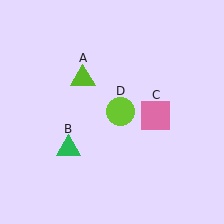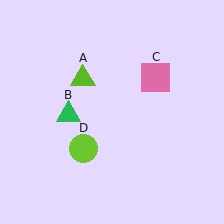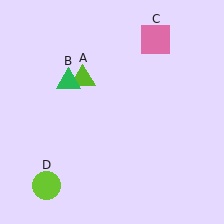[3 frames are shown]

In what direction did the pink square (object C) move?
The pink square (object C) moved up.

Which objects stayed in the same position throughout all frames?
Lime triangle (object A) remained stationary.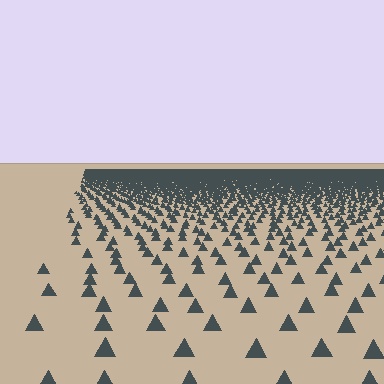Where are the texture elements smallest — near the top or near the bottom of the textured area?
Near the top.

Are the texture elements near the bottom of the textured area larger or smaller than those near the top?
Larger. Near the bottom, elements are closer to the viewer and appear at a bigger on-screen size.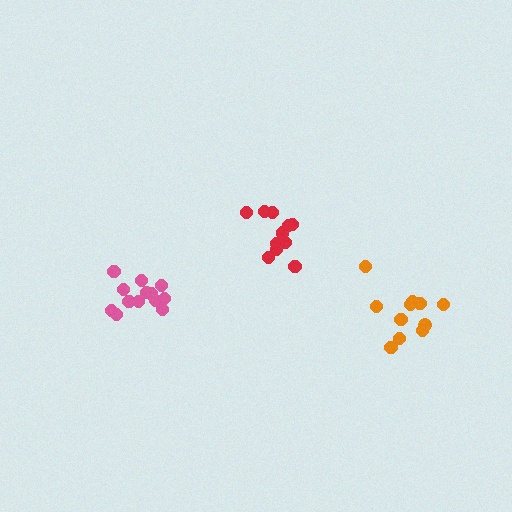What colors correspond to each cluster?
The clusters are colored: pink, orange, red.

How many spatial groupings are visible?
There are 3 spatial groupings.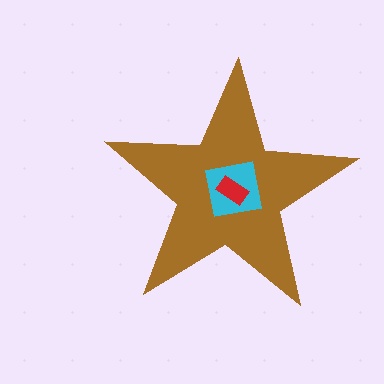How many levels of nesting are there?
3.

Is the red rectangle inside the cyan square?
Yes.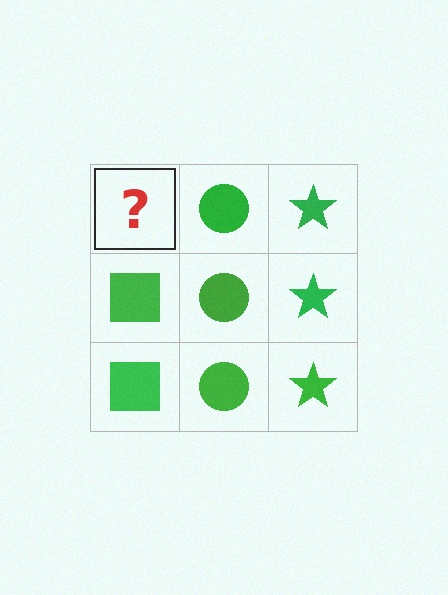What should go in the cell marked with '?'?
The missing cell should contain a green square.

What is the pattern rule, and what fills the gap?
The rule is that each column has a consistent shape. The gap should be filled with a green square.